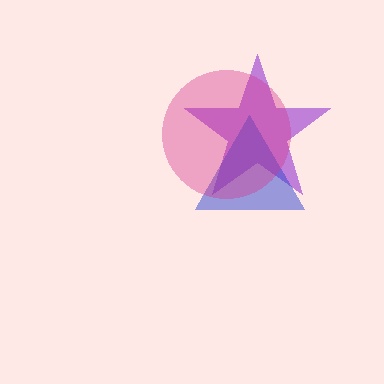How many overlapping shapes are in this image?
There are 3 overlapping shapes in the image.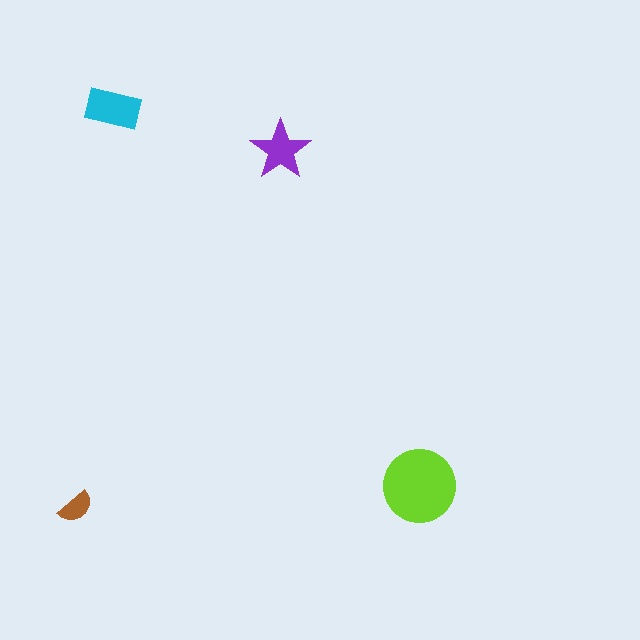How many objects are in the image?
There are 4 objects in the image.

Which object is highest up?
The cyan rectangle is topmost.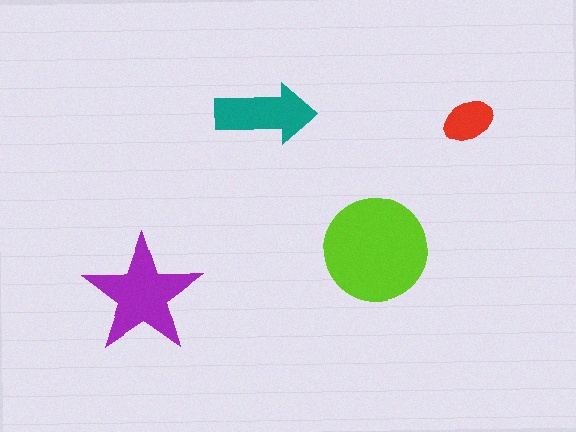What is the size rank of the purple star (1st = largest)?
2nd.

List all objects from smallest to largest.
The red ellipse, the teal arrow, the purple star, the lime circle.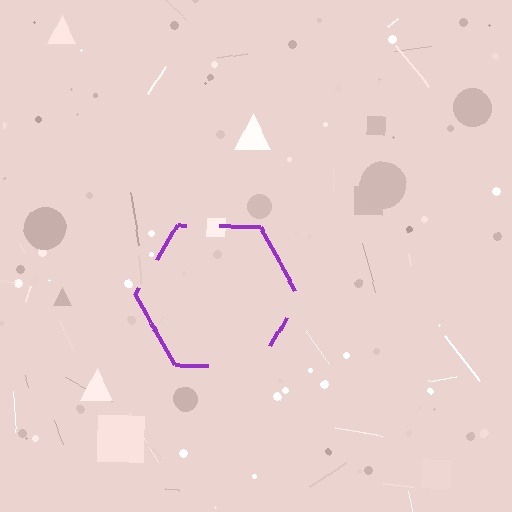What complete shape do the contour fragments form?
The contour fragments form a hexagon.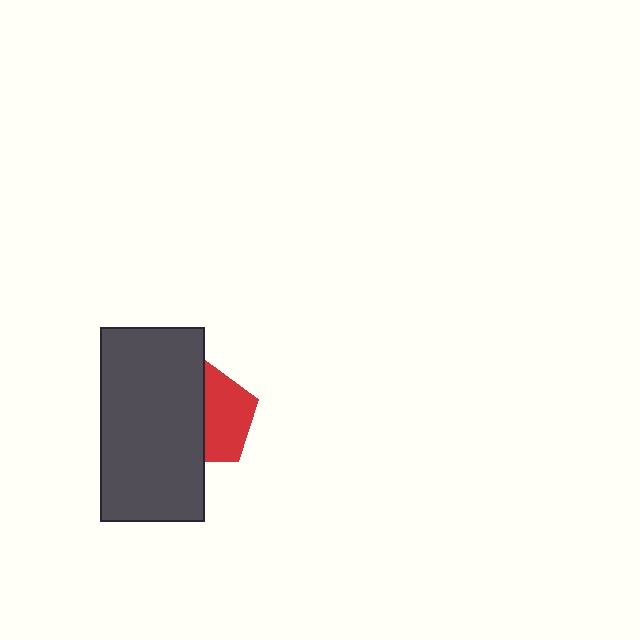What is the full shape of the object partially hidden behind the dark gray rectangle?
The partially hidden object is a red pentagon.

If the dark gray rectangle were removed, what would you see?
You would see the complete red pentagon.